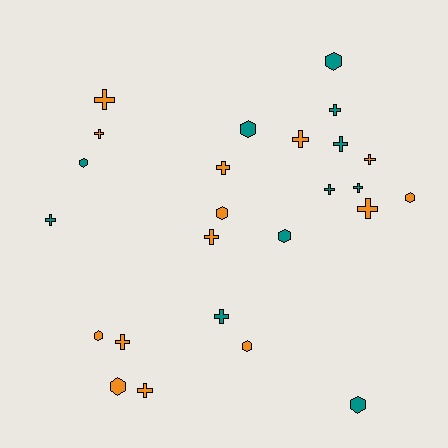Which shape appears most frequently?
Cross, with 15 objects.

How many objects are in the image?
There are 25 objects.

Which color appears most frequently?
Orange, with 14 objects.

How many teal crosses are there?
There are 6 teal crosses.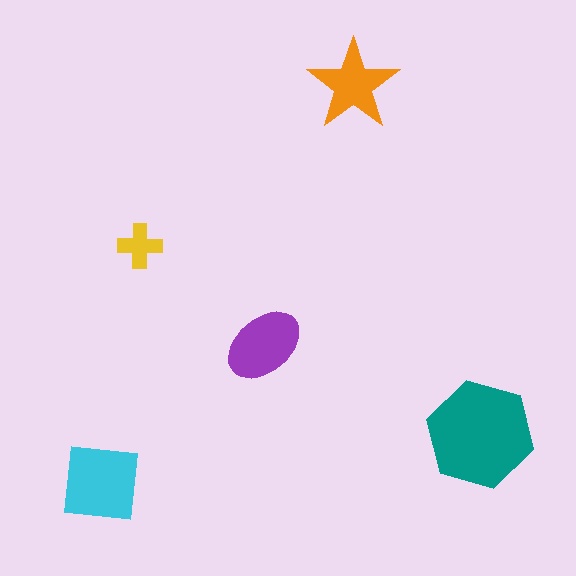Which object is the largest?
The teal hexagon.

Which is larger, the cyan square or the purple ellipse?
The cyan square.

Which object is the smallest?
The yellow cross.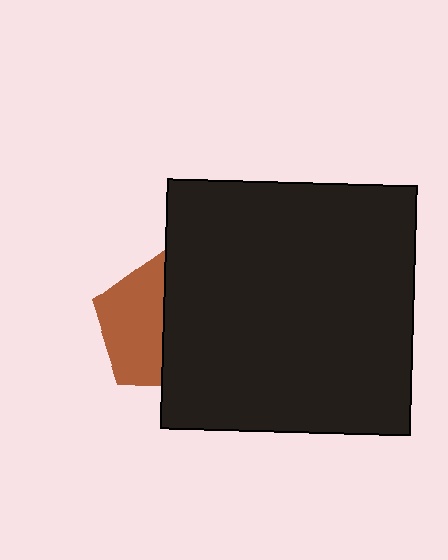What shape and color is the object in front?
The object in front is a black square.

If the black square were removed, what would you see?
You would see the complete brown pentagon.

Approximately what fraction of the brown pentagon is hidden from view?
Roughly 51% of the brown pentagon is hidden behind the black square.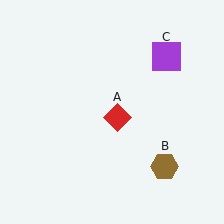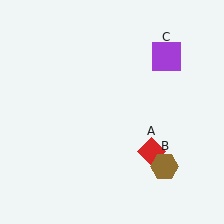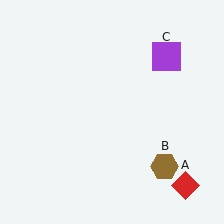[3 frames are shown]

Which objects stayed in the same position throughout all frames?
Brown hexagon (object B) and purple square (object C) remained stationary.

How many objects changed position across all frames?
1 object changed position: red diamond (object A).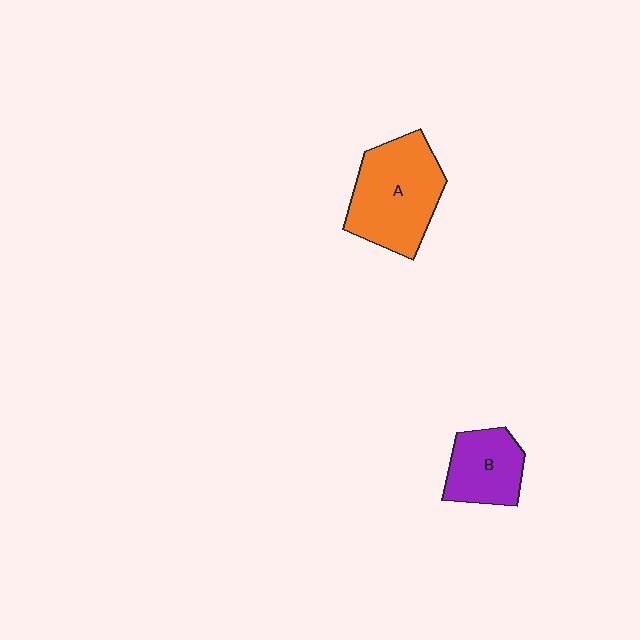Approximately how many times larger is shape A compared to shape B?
Approximately 1.6 times.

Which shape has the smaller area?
Shape B (purple).